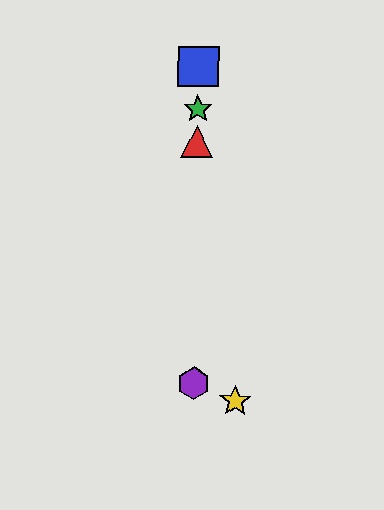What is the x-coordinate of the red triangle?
The red triangle is at x≈197.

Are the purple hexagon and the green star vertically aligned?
Yes, both are at x≈194.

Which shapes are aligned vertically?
The red triangle, the blue square, the green star, the purple hexagon are aligned vertically.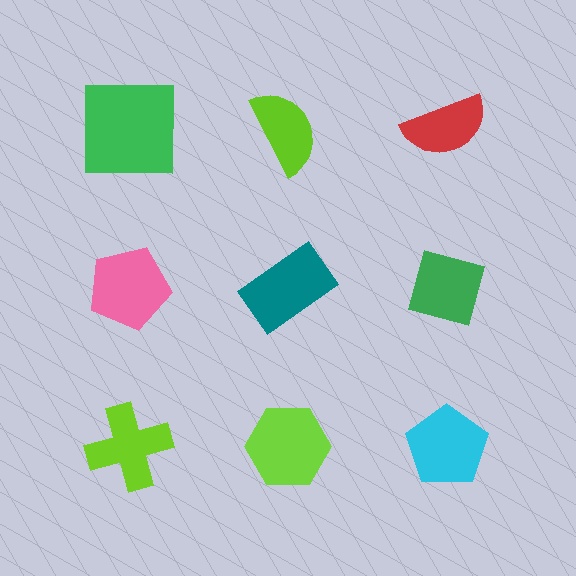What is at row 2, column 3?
A green diamond.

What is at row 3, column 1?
A lime cross.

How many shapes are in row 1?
3 shapes.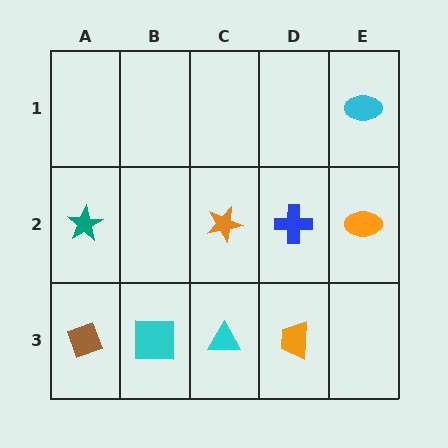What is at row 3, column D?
An orange trapezoid.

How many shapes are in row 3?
4 shapes.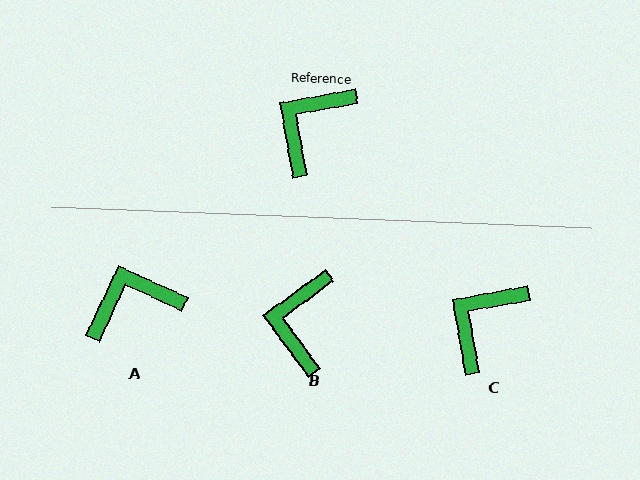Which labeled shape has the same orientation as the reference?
C.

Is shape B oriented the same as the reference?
No, it is off by about 26 degrees.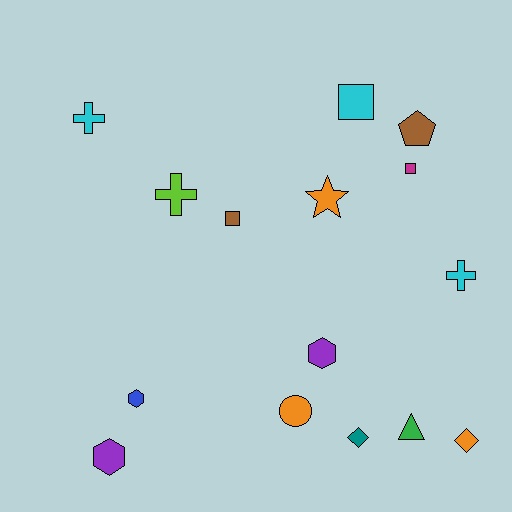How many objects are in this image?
There are 15 objects.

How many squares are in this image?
There are 3 squares.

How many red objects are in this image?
There are no red objects.